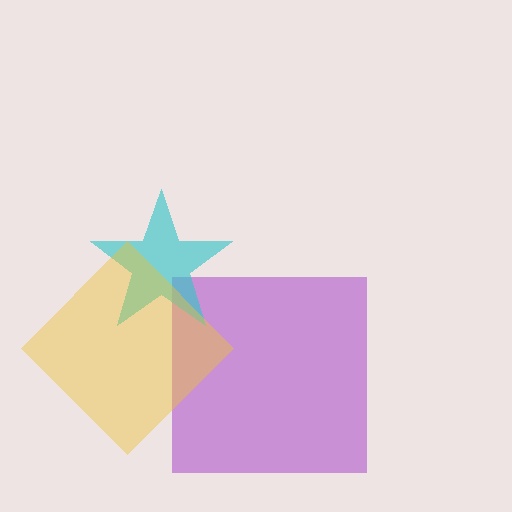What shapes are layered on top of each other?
The layered shapes are: a purple square, a cyan star, a yellow diamond.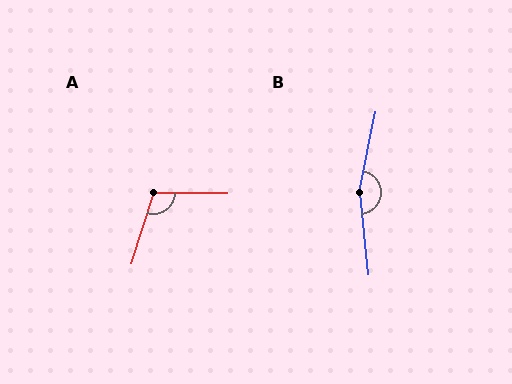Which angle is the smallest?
A, at approximately 107 degrees.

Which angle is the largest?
B, at approximately 162 degrees.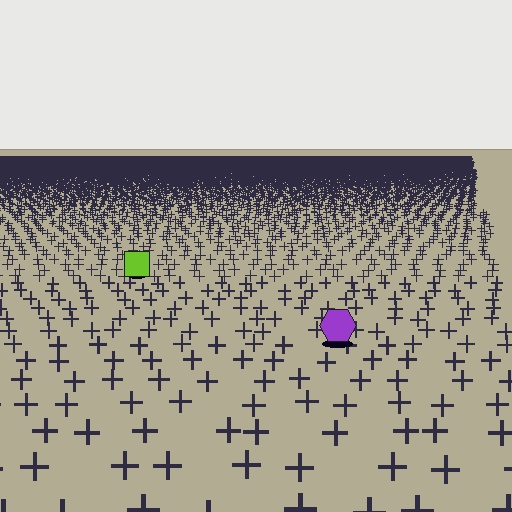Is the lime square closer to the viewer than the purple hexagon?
No. The purple hexagon is closer — you can tell from the texture gradient: the ground texture is coarser near it.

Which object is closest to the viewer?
The purple hexagon is closest. The texture marks near it are larger and more spread out.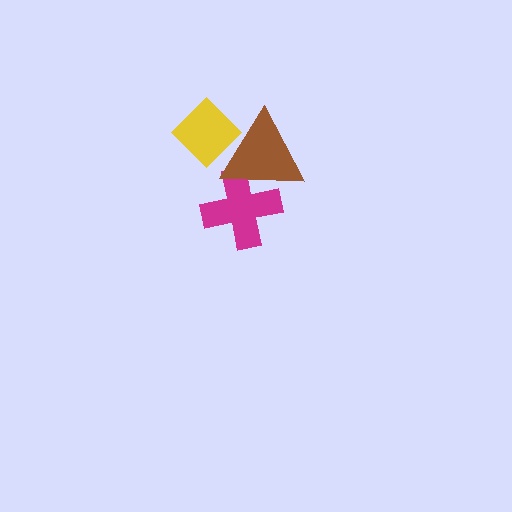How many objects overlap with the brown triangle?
2 objects overlap with the brown triangle.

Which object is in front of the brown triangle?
The yellow diamond is in front of the brown triangle.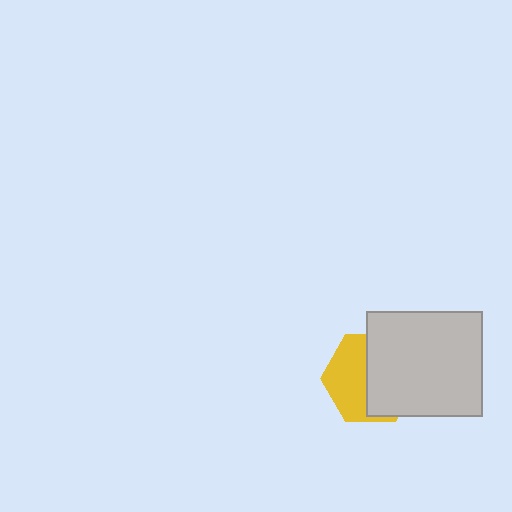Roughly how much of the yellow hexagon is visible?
About half of it is visible (roughly 45%).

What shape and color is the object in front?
The object in front is a light gray rectangle.